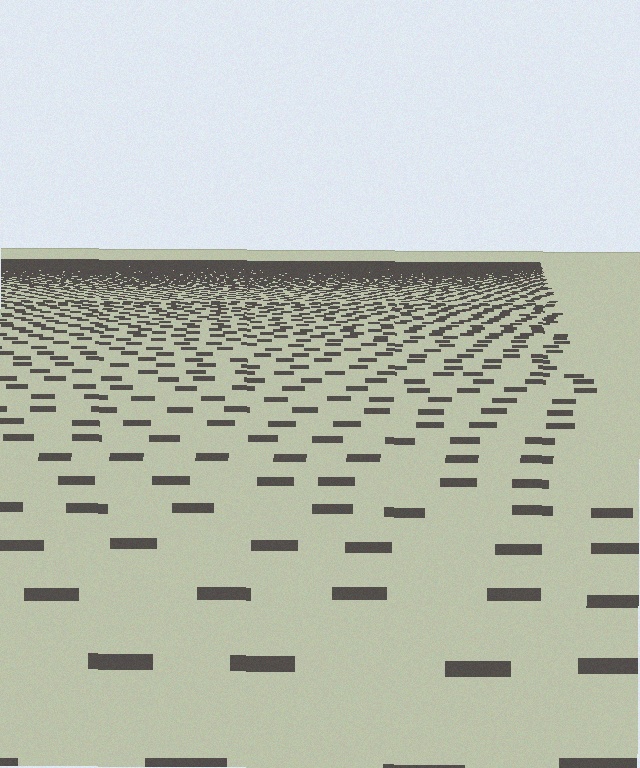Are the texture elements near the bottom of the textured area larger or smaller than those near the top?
Larger. Near the bottom, elements are closer to the viewer and appear at a bigger on-screen size.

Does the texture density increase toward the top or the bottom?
Density increases toward the top.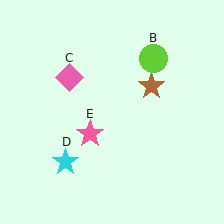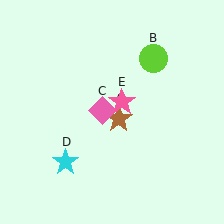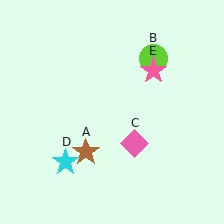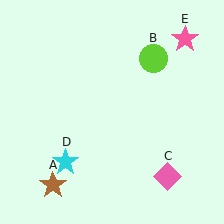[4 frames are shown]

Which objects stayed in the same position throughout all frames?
Lime circle (object B) and cyan star (object D) remained stationary.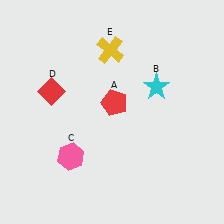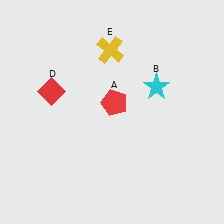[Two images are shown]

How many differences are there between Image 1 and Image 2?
There is 1 difference between the two images.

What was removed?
The pink hexagon (C) was removed in Image 2.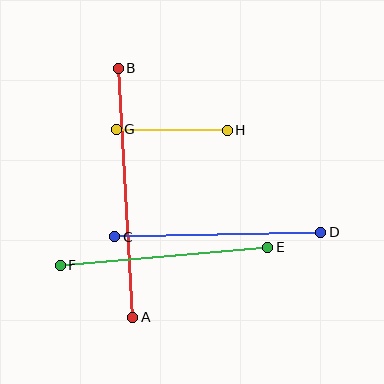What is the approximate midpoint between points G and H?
The midpoint is at approximately (172, 130) pixels.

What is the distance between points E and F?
The distance is approximately 208 pixels.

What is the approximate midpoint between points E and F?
The midpoint is at approximately (164, 256) pixels.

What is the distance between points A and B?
The distance is approximately 249 pixels.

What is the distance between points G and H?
The distance is approximately 111 pixels.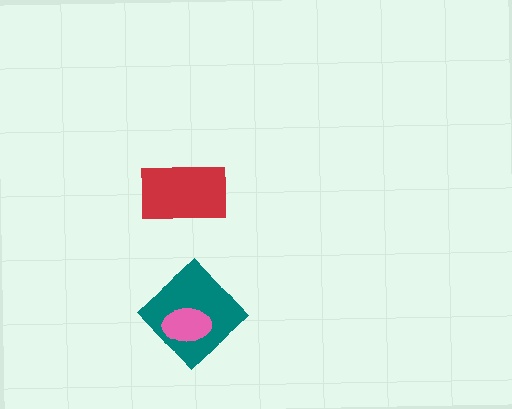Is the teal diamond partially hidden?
Yes, it is partially covered by another shape.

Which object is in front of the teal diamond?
The pink ellipse is in front of the teal diamond.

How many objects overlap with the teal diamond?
1 object overlaps with the teal diamond.